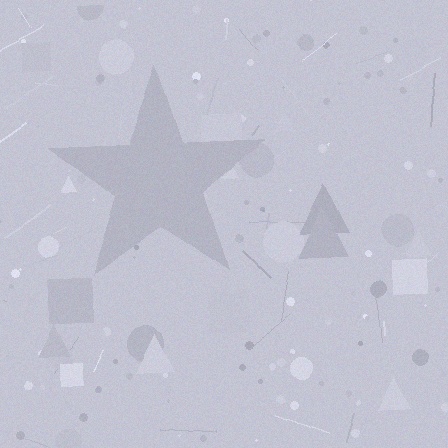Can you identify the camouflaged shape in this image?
The camouflaged shape is a star.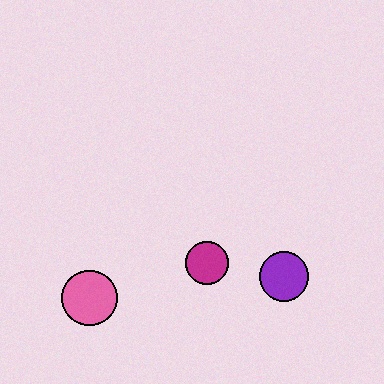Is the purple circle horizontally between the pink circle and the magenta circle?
No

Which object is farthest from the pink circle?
The purple circle is farthest from the pink circle.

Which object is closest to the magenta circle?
The purple circle is closest to the magenta circle.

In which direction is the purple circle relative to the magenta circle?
The purple circle is to the right of the magenta circle.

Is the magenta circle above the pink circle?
Yes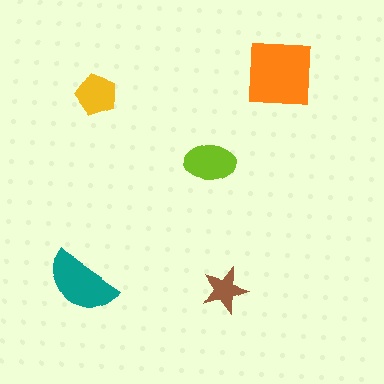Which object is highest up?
The orange square is topmost.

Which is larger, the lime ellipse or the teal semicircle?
The teal semicircle.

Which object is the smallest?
The brown star.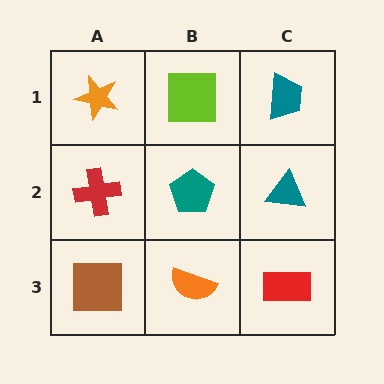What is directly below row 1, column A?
A red cross.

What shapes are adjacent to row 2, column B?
A lime square (row 1, column B), an orange semicircle (row 3, column B), a red cross (row 2, column A), a teal triangle (row 2, column C).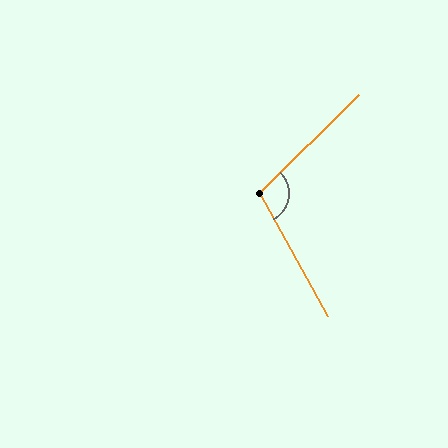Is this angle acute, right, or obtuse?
It is obtuse.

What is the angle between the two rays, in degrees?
Approximately 106 degrees.